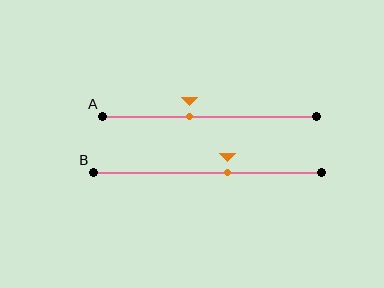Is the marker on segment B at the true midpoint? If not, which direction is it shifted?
No, the marker on segment B is shifted to the right by about 8% of the segment length.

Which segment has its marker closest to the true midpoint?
Segment B has its marker closest to the true midpoint.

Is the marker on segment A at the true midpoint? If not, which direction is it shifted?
No, the marker on segment A is shifted to the left by about 9% of the segment length.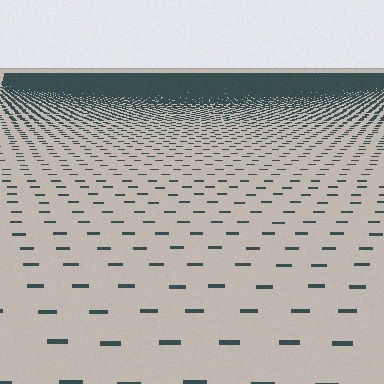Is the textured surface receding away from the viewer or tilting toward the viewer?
The surface is receding away from the viewer. Texture elements get smaller and denser toward the top.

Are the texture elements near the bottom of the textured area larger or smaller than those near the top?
Larger. Near the bottom, elements are closer to the viewer and appear at a bigger on-screen size.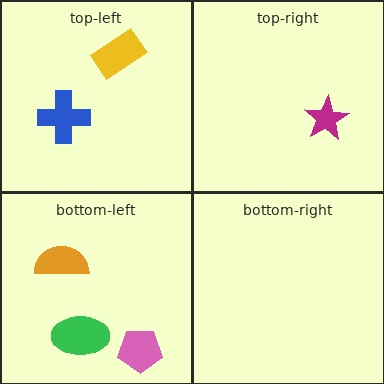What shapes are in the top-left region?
The blue cross, the yellow rectangle.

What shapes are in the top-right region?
The magenta star.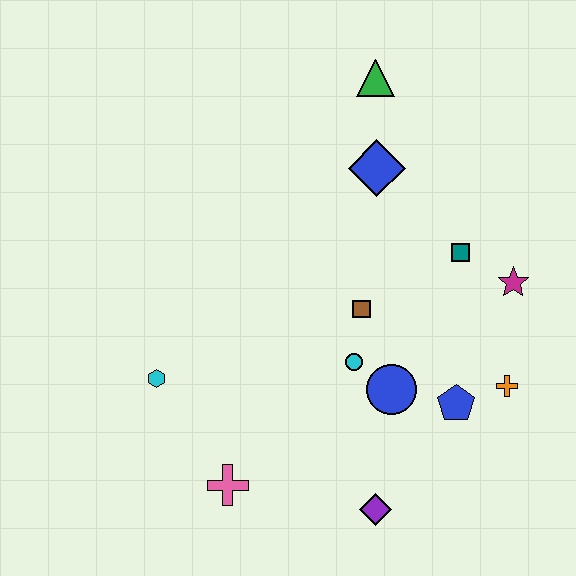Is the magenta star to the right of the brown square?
Yes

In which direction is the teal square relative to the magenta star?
The teal square is to the left of the magenta star.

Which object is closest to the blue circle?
The cyan circle is closest to the blue circle.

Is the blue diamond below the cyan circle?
No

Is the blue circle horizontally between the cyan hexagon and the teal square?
Yes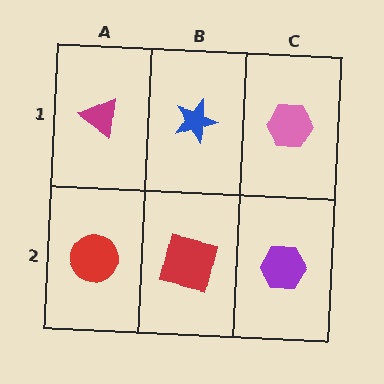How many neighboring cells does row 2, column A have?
2.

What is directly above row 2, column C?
A pink hexagon.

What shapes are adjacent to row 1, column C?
A purple hexagon (row 2, column C), a blue star (row 1, column B).